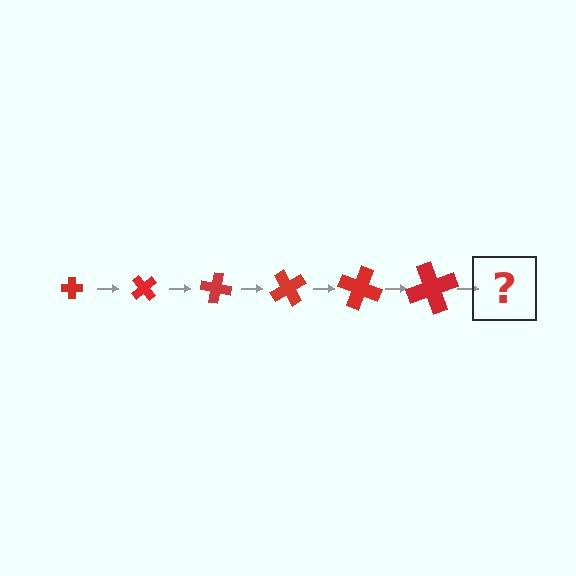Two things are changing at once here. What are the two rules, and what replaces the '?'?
The two rules are that the cross grows larger each step and it rotates 50 degrees each step. The '?' should be a cross, larger than the previous one and rotated 300 degrees from the start.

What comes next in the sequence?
The next element should be a cross, larger than the previous one and rotated 300 degrees from the start.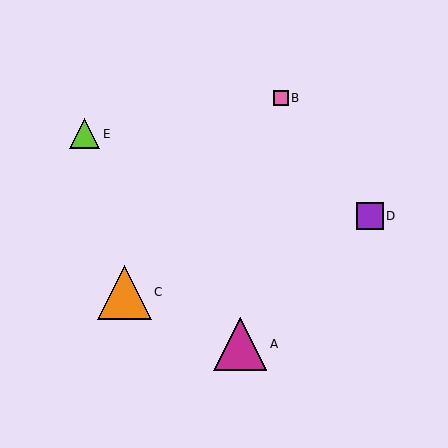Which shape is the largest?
The orange triangle (labeled C) is the largest.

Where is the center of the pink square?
The center of the pink square is at (281, 98).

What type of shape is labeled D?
Shape D is a purple square.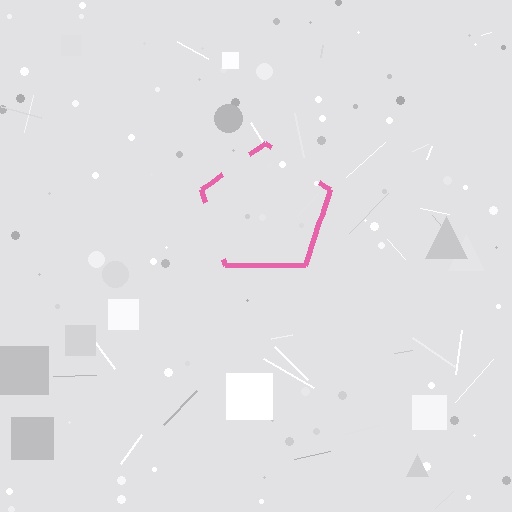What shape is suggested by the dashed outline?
The dashed outline suggests a pentagon.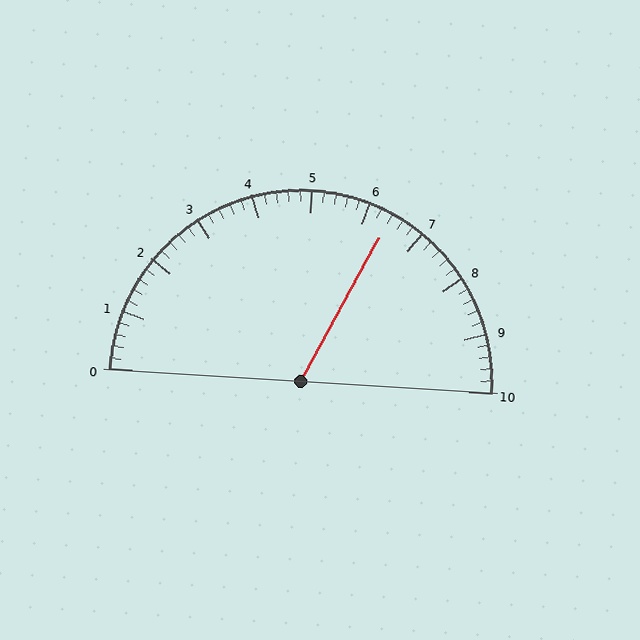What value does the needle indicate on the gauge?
The needle indicates approximately 6.4.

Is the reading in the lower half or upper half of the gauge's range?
The reading is in the upper half of the range (0 to 10).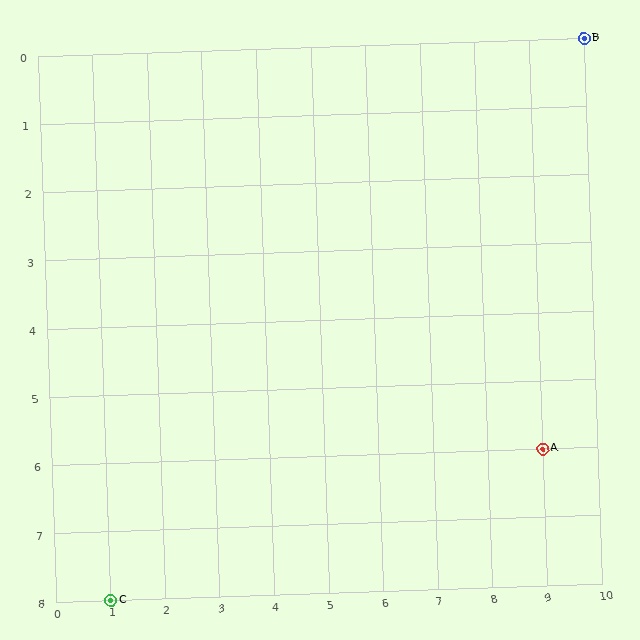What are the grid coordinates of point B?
Point B is at grid coordinates (10, 0).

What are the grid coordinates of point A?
Point A is at grid coordinates (9, 6).